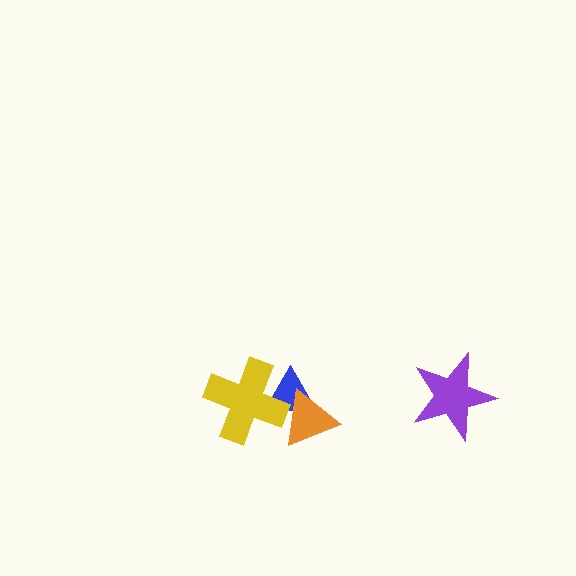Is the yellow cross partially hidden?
Yes, it is partially covered by another shape.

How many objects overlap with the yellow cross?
2 objects overlap with the yellow cross.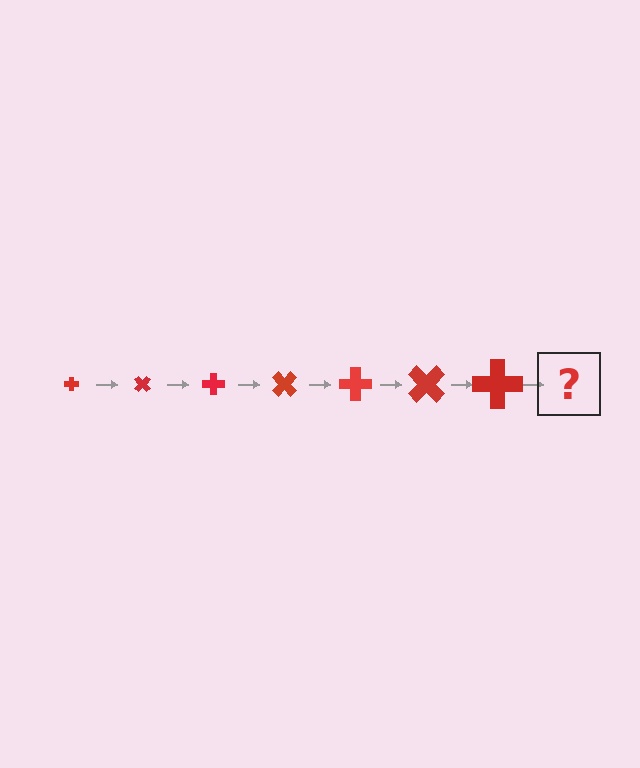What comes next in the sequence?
The next element should be a cross, larger than the previous one and rotated 315 degrees from the start.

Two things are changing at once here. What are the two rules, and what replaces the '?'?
The two rules are that the cross grows larger each step and it rotates 45 degrees each step. The '?' should be a cross, larger than the previous one and rotated 315 degrees from the start.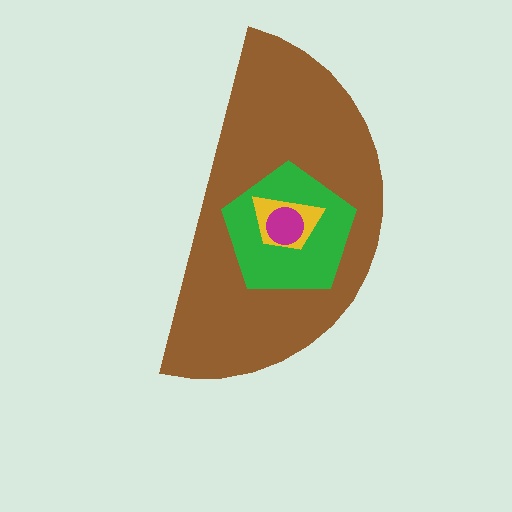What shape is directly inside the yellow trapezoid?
The magenta circle.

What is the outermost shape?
The brown semicircle.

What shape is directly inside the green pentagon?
The yellow trapezoid.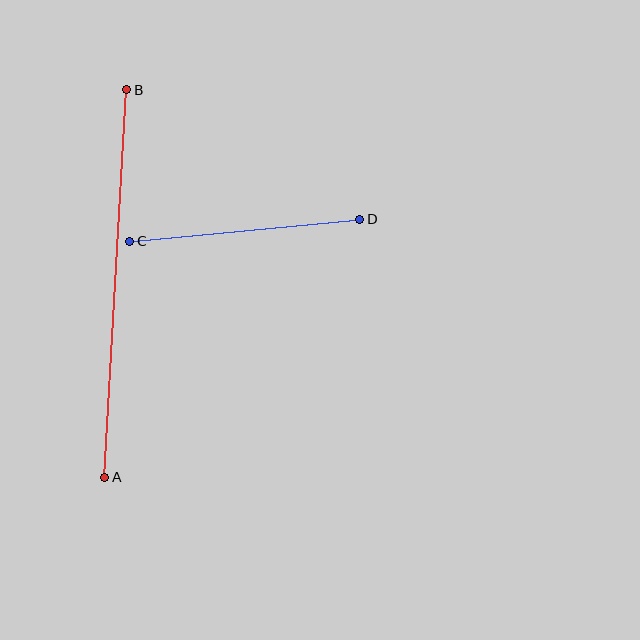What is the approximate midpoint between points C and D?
The midpoint is at approximately (245, 230) pixels.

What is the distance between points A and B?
The distance is approximately 388 pixels.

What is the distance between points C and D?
The distance is approximately 231 pixels.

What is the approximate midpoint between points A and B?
The midpoint is at approximately (116, 284) pixels.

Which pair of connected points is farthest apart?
Points A and B are farthest apart.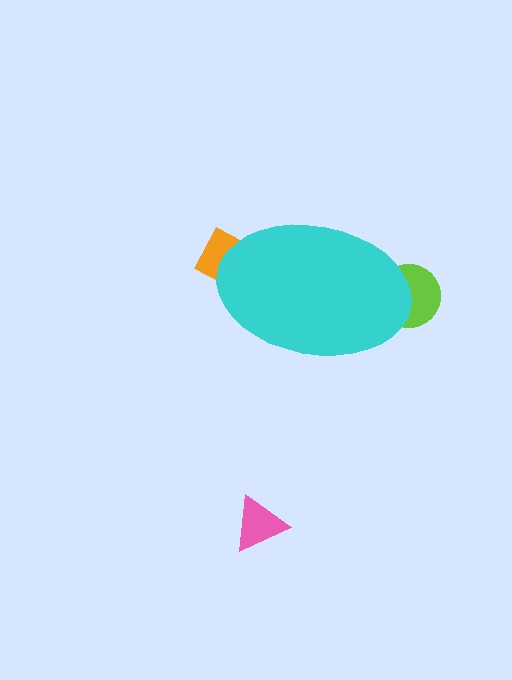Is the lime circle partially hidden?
Yes, the lime circle is partially hidden behind the cyan ellipse.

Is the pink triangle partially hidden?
No, the pink triangle is fully visible.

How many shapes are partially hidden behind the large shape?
2 shapes are partially hidden.